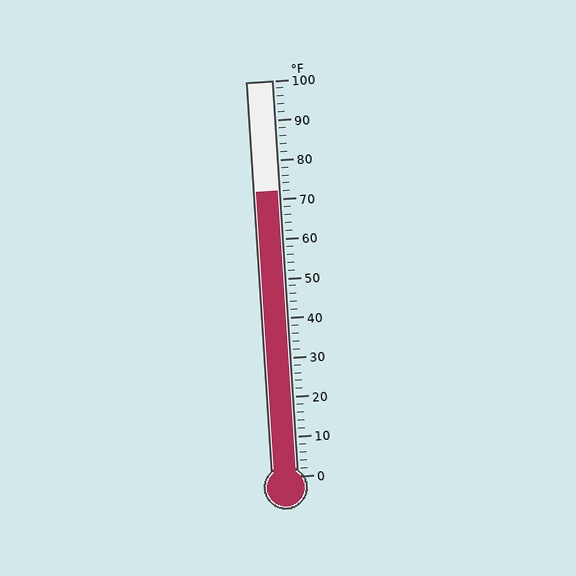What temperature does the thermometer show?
The thermometer shows approximately 72°F.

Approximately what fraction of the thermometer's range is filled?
The thermometer is filled to approximately 70% of its range.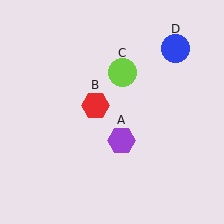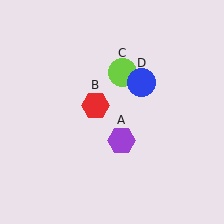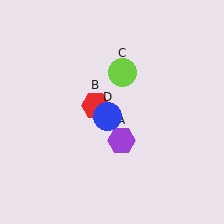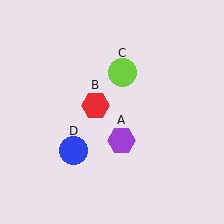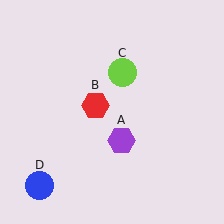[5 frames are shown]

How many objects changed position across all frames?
1 object changed position: blue circle (object D).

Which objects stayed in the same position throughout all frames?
Purple hexagon (object A) and red hexagon (object B) and lime circle (object C) remained stationary.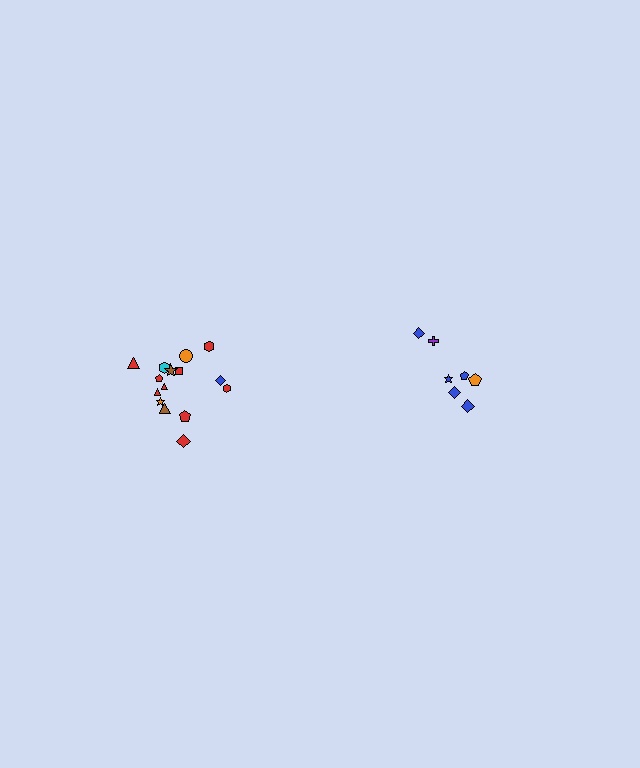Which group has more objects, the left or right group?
The left group.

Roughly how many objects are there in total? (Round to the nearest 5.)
Roughly 20 objects in total.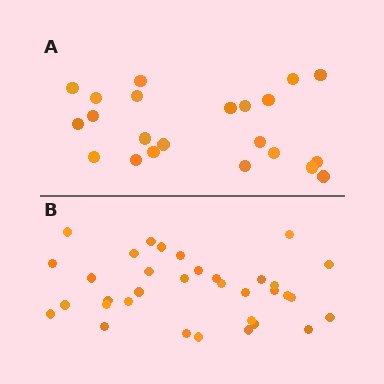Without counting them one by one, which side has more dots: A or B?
Region B (the bottom region) has more dots.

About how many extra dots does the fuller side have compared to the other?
Region B has roughly 12 or so more dots than region A.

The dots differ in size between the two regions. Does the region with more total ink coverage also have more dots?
No. Region A has more total ink coverage because its dots are larger, but region B actually contains more individual dots. Total area can be misleading — the number of items is what matters here.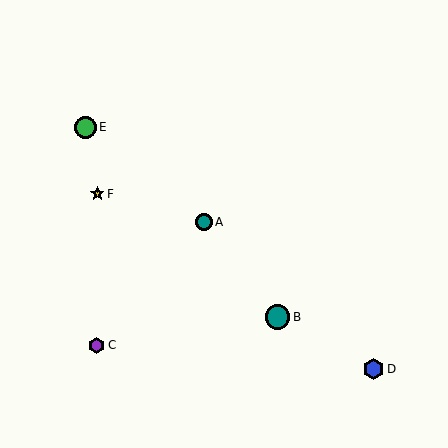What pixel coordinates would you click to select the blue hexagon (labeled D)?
Click at (373, 369) to select the blue hexagon D.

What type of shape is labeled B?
Shape B is a teal circle.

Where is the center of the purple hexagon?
The center of the purple hexagon is at (97, 345).